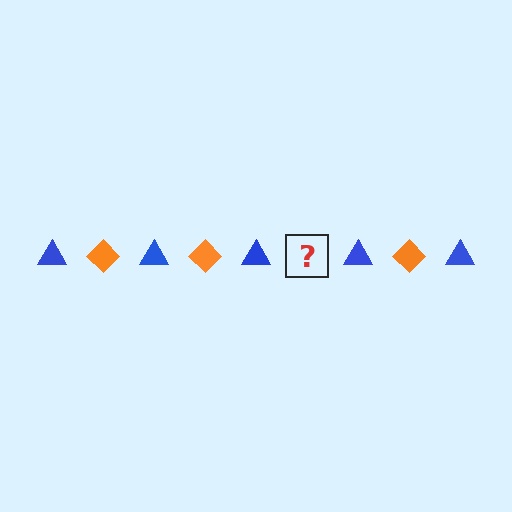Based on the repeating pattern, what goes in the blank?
The blank should be an orange diamond.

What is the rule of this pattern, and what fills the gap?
The rule is that the pattern alternates between blue triangle and orange diamond. The gap should be filled with an orange diamond.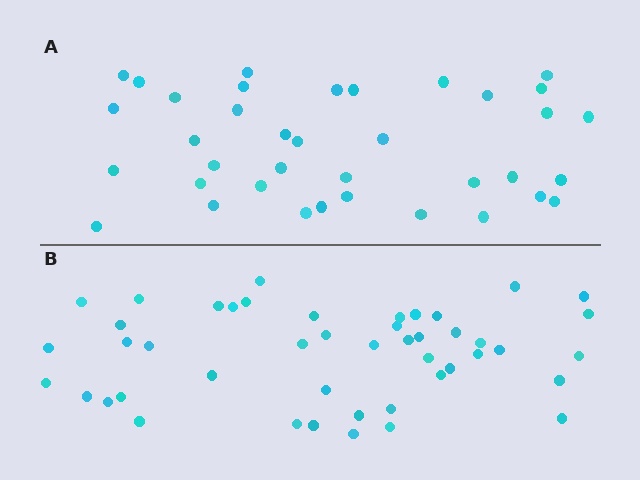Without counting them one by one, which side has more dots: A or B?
Region B (the bottom region) has more dots.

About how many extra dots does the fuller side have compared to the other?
Region B has roughly 8 or so more dots than region A.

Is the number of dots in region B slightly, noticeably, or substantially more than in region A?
Region B has only slightly more — the two regions are fairly close. The ratio is roughly 1.2 to 1.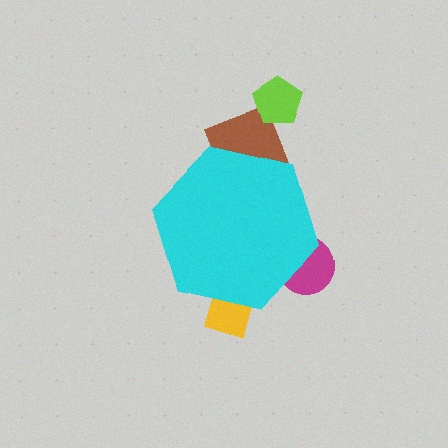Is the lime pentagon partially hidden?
No, the lime pentagon is fully visible.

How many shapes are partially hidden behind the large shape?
3 shapes are partially hidden.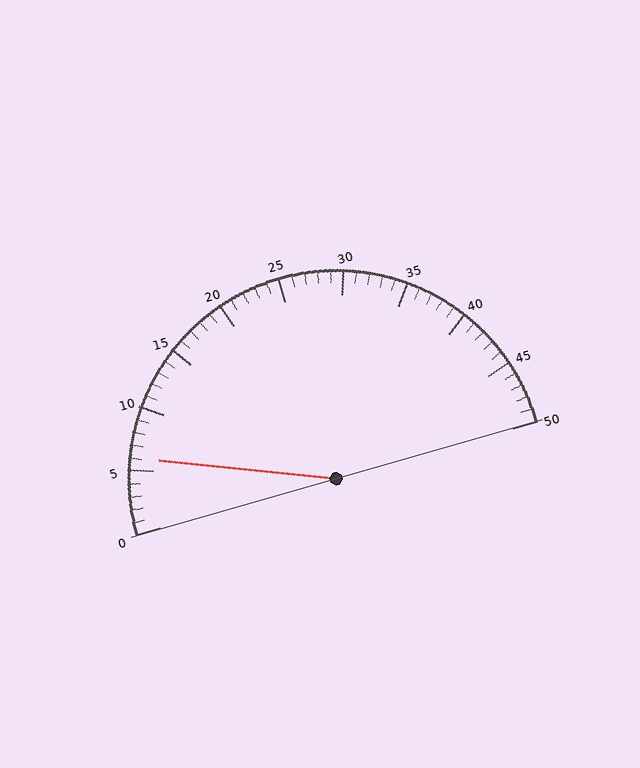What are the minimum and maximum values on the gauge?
The gauge ranges from 0 to 50.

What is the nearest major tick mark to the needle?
The nearest major tick mark is 5.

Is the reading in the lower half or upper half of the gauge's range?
The reading is in the lower half of the range (0 to 50).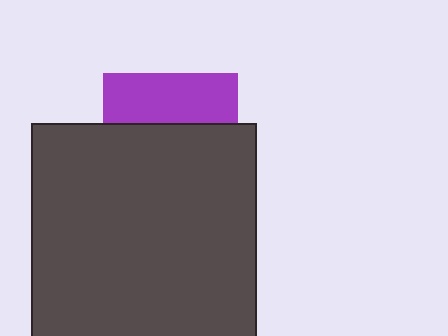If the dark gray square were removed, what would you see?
You would see the complete purple square.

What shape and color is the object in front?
The object in front is a dark gray square.